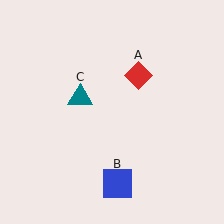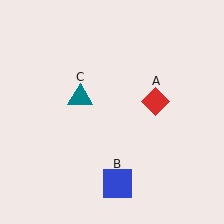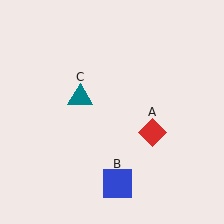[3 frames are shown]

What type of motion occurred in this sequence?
The red diamond (object A) rotated clockwise around the center of the scene.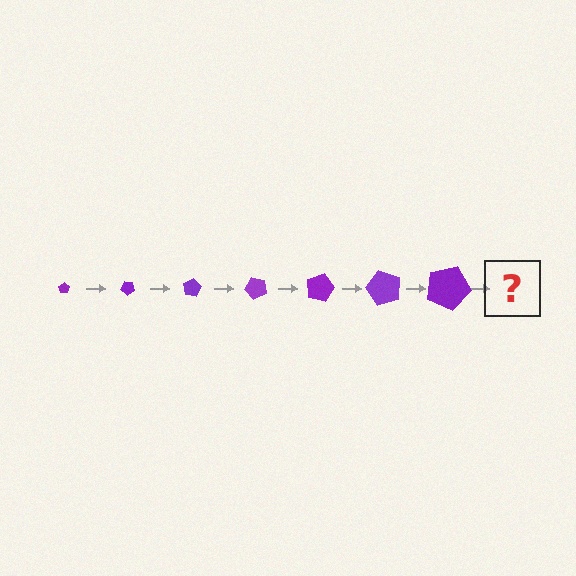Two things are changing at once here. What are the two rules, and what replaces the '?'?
The two rules are that the pentagon grows larger each step and it rotates 40 degrees each step. The '?' should be a pentagon, larger than the previous one and rotated 280 degrees from the start.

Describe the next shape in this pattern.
It should be a pentagon, larger than the previous one and rotated 280 degrees from the start.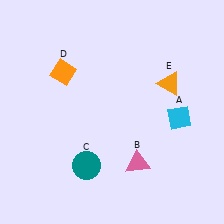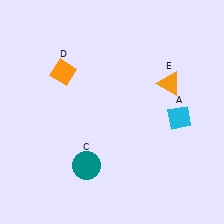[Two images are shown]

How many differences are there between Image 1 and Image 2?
There is 1 difference between the two images.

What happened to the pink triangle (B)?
The pink triangle (B) was removed in Image 2. It was in the bottom-right area of Image 1.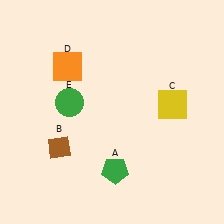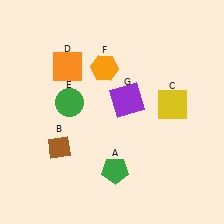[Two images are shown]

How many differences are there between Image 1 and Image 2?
There are 2 differences between the two images.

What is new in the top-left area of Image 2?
An orange hexagon (F) was added in the top-left area of Image 2.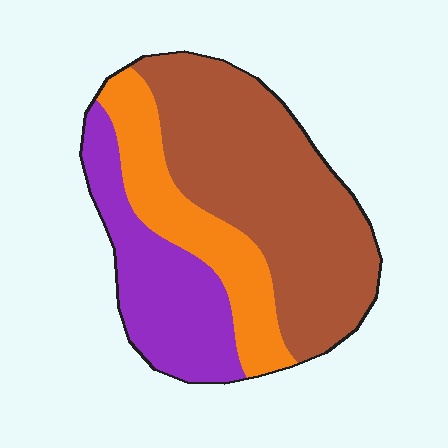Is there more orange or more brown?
Brown.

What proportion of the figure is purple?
Purple covers about 25% of the figure.